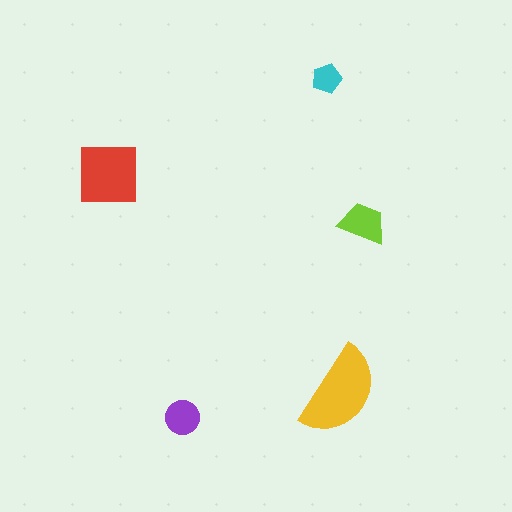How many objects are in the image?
There are 5 objects in the image.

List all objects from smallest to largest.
The cyan pentagon, the purple circle, the lime trapezoid, the red square, the yellow semicircle.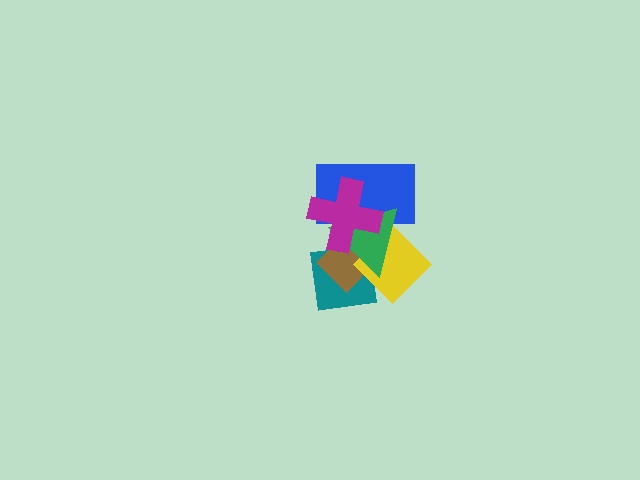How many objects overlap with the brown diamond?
4 objects overlap with the brown diamond.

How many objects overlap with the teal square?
3 objects overlap with the teal square.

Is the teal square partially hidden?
Yes, it is partially covered by another shape.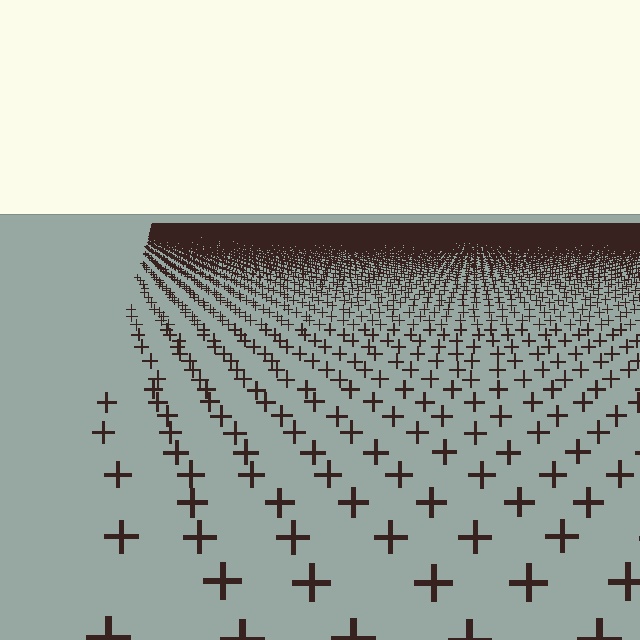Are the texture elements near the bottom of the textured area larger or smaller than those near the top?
Larger. Near the bottom, elements are closer to the viewer and appear at a bigger on-screen size.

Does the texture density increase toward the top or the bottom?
Density increases toward the top.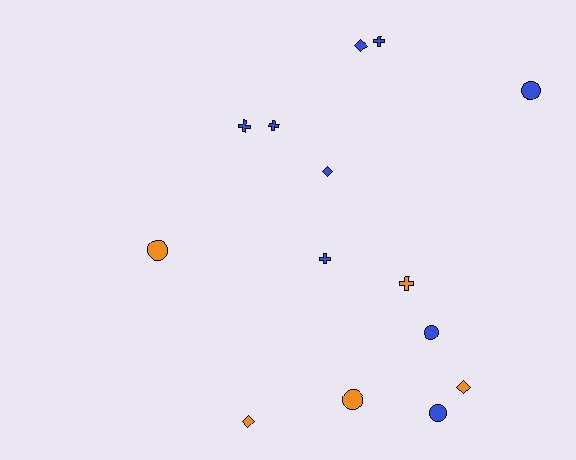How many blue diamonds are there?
There are 2 blue diamonds.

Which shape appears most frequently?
Cross, with 5 objects.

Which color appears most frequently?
Blue, with 9 objects.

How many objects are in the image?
There are 14 objects.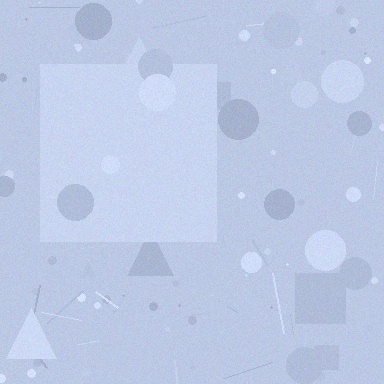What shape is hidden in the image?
A square is hidden in the image.